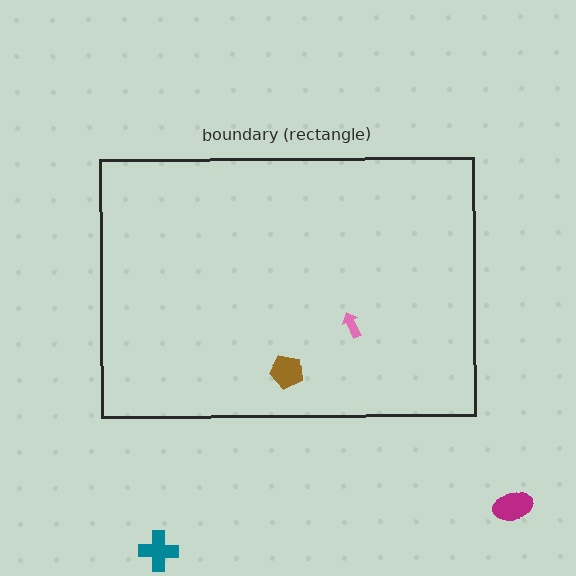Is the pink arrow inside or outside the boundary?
Inside.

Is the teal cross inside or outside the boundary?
Outside.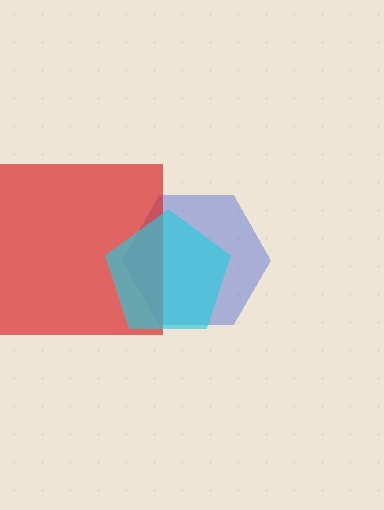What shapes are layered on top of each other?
The layered shapes are: a blue hexagon, a red square, a cyan pentagon.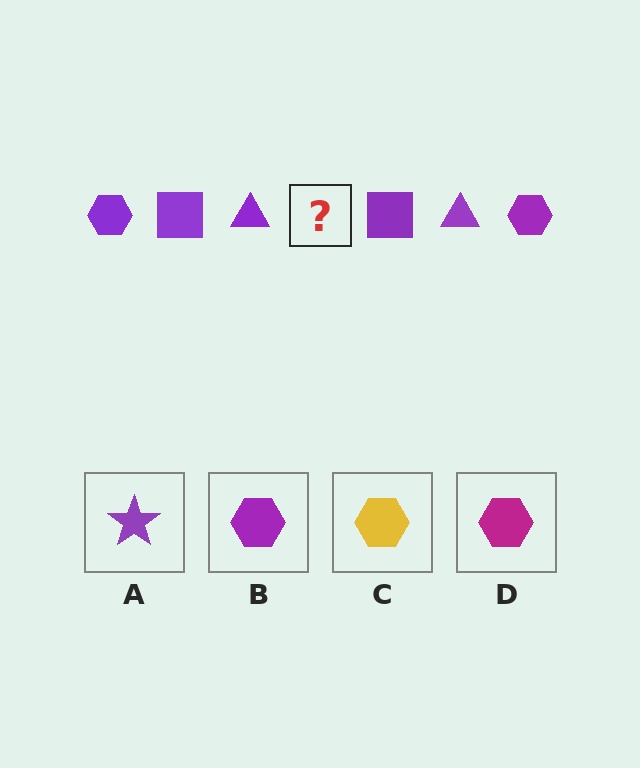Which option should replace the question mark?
Option B.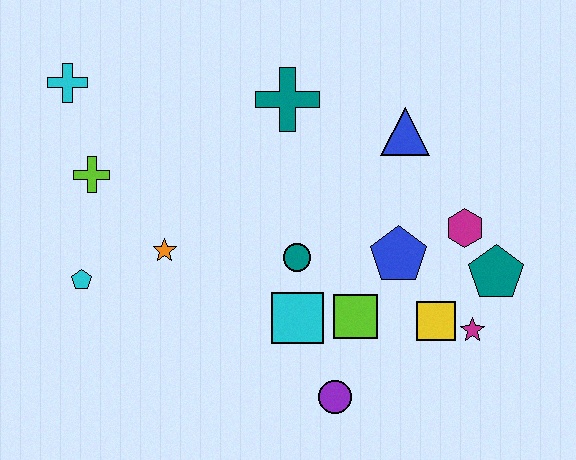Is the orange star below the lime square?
No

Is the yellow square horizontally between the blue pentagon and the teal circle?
No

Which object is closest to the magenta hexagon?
The teal pentagon is closest to the magenta hexagon.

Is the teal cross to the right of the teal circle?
No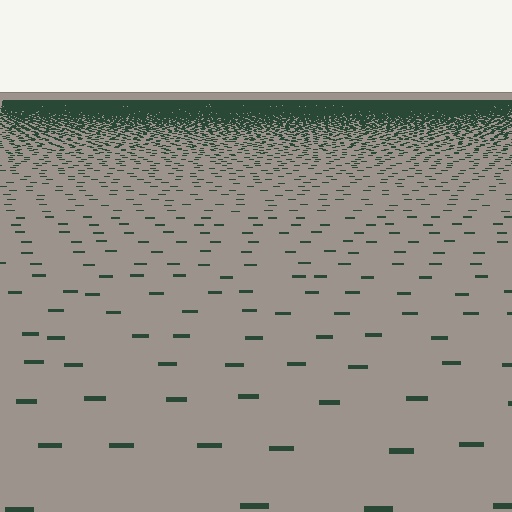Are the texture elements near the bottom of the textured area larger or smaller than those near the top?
Larger. Near the bottom, elements are closer to the viewer and appear at a bigger on-screen size.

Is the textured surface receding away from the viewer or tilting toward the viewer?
The surface is receding away from the viewer. Texture elements get smaller and denser toward the top.